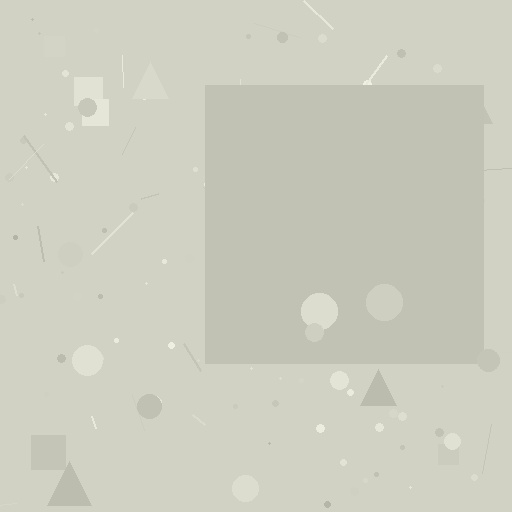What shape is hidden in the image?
A square is hidden in the image.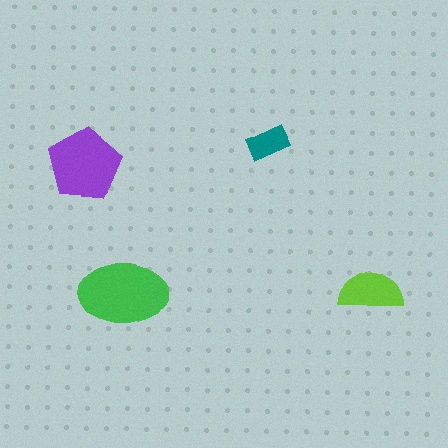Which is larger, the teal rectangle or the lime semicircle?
The lime semicircle.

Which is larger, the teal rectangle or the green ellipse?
The green ellipse.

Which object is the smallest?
The teal rectangle.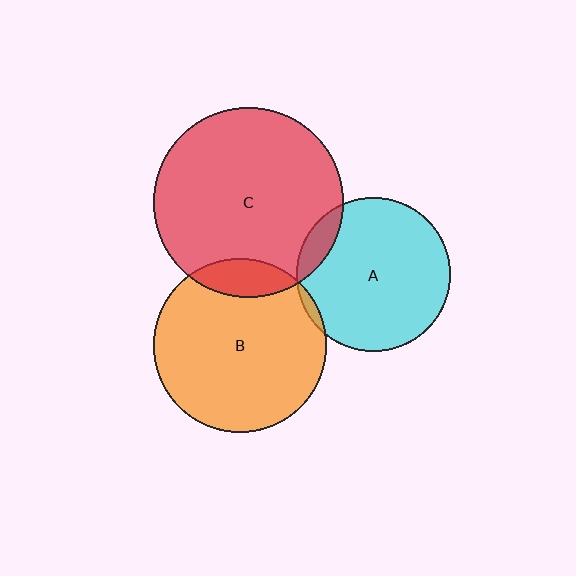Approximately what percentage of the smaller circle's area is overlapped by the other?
Approximately 10%.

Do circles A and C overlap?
Yes.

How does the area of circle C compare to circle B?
Approximately 1.2 times.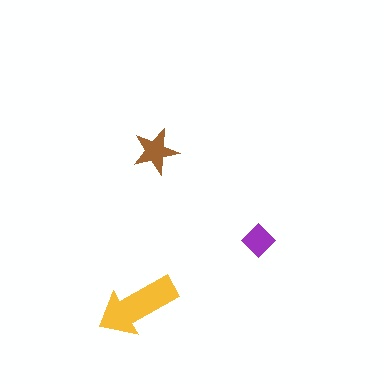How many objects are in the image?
There are 3 objects in the image.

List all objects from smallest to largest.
The purple diamond, the brown star, the yellow arrow.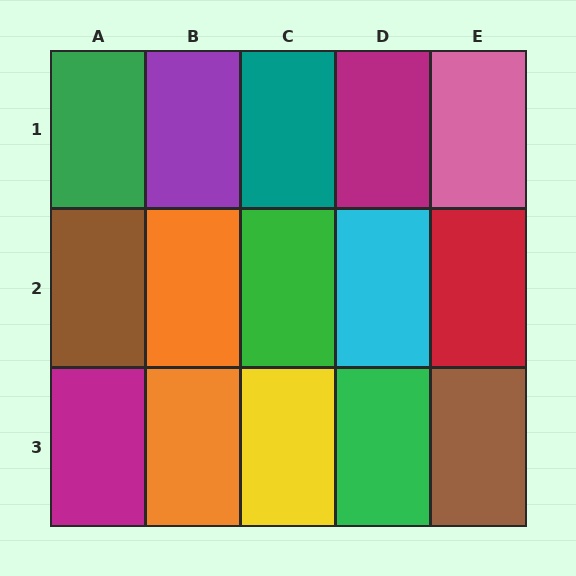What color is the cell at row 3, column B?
Orange.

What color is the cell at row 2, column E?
Red.